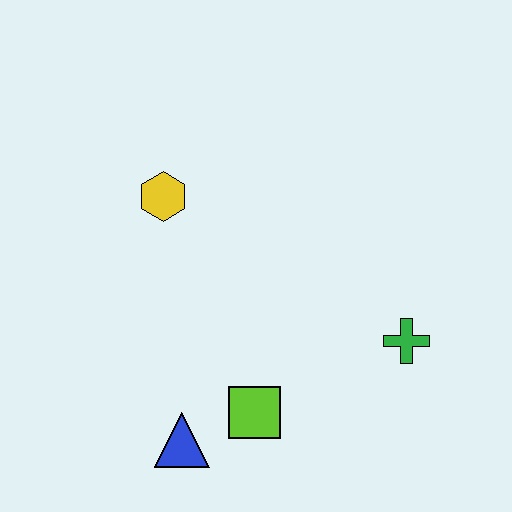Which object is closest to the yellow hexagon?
The lime square is closest to the yellow hexagon.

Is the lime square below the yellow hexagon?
Yes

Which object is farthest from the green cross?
The yellow hexagon is farthest from the green cross.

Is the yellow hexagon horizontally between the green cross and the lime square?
No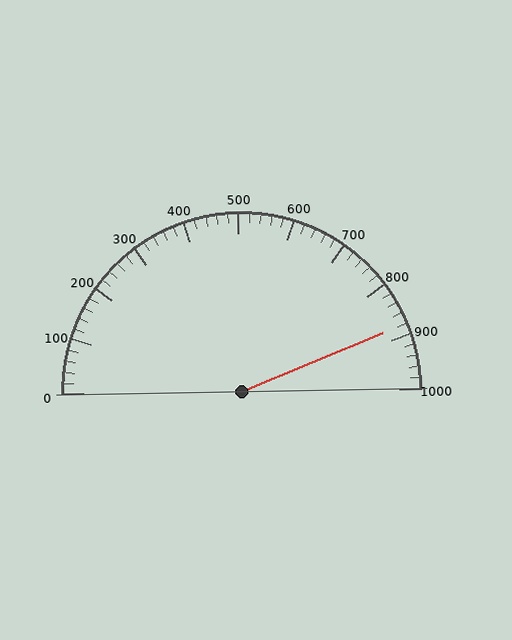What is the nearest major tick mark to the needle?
The nearest major tick mark is 900.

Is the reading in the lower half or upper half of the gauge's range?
The reading is in the upper half of the range (0 to 1000).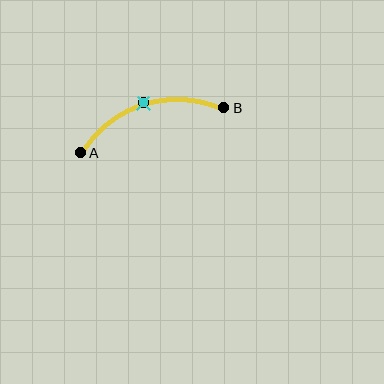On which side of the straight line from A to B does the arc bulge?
The arc bulges above the straight line connecting A and B.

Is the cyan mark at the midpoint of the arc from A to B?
Yes. The cyan mark lies on the arc at equal arc-length from both A and B — it is the arc midpoint.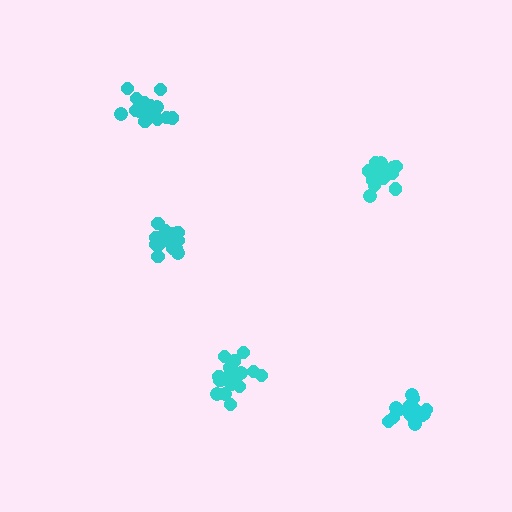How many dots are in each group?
Group 1: 15 dots, Group 2: 17 dots, Group 3: 18 dots, Group 4: 17 dots, Group 5: 16 dots (83 total).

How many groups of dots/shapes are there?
There are 5 groups.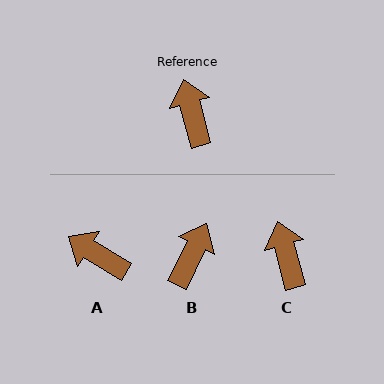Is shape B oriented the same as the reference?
No, it is off by about 41 degrees.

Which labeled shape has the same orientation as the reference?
C.